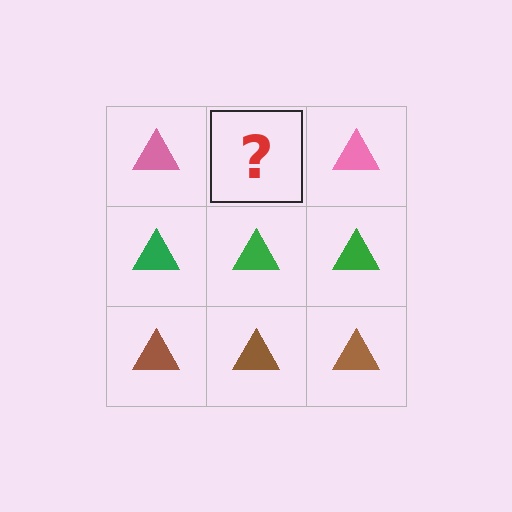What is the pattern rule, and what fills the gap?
The rule is that each row has a consistent color. The gap should be filled with a pink triangle.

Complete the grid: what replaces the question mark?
The question mark should be replaced with a pink triangle.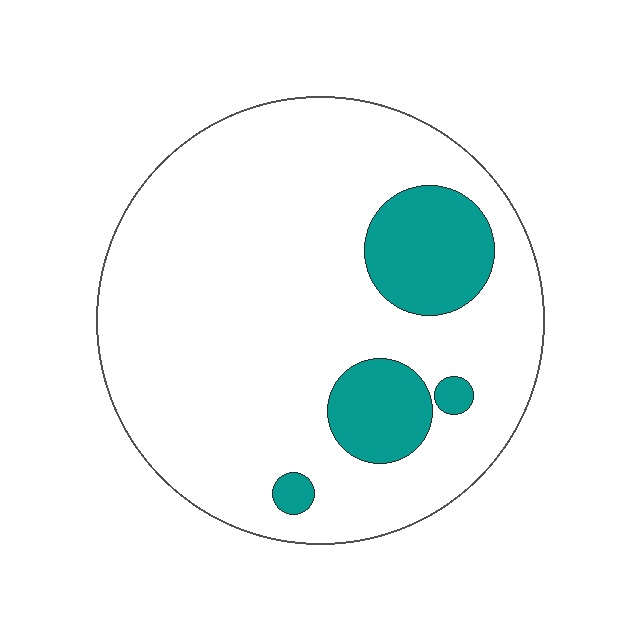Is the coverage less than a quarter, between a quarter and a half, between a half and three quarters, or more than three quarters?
Less than a quarter.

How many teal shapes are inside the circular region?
4.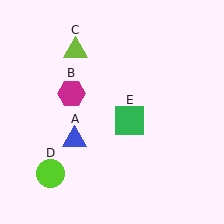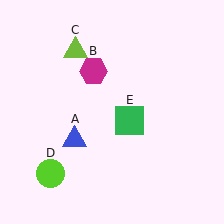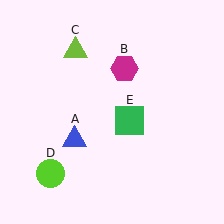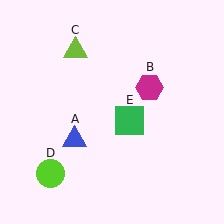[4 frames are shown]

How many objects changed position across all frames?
1 object changed position: magenta hexagon (object B).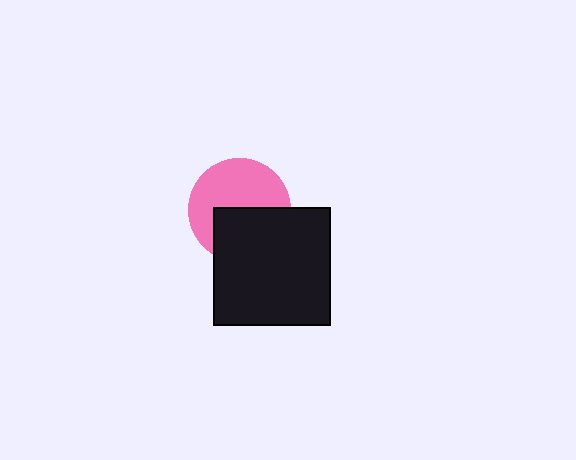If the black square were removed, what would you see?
You would see the complete pink circle.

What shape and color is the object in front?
The object in front is a black square.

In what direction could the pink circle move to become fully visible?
The pink circle could move up. That would shift it out from behind the black square entirely.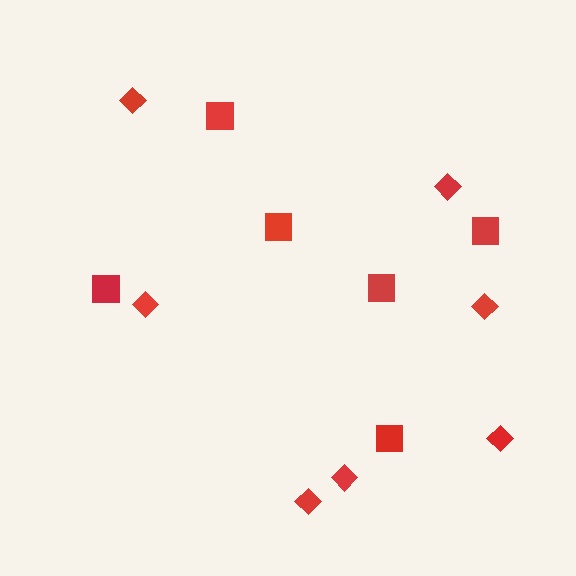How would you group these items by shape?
There are 2 groups: one group of squares (6) and one group of diamonds (7).